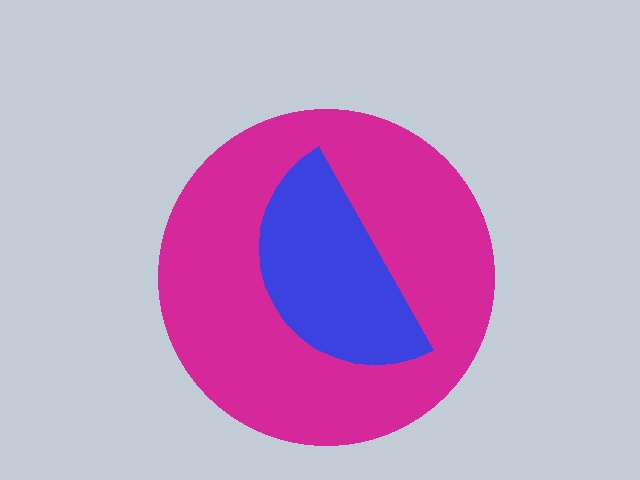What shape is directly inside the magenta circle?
The blue semicircle.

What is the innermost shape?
The blue semicircle.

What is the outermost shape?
The magenta circle.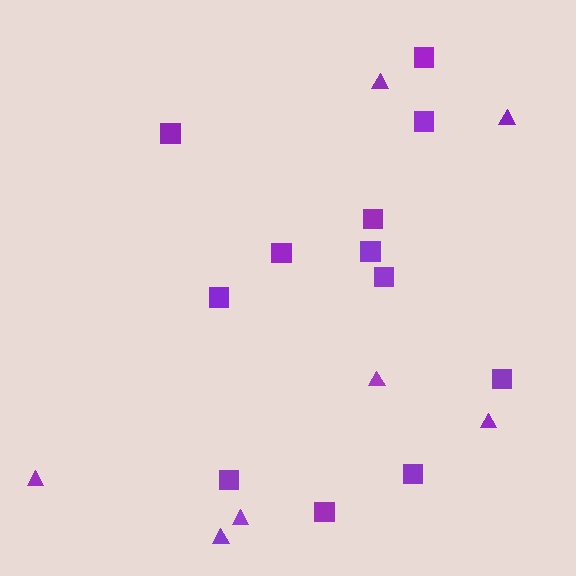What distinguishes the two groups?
There are 2 groups: one group of squares (12) and one group of triangles (7).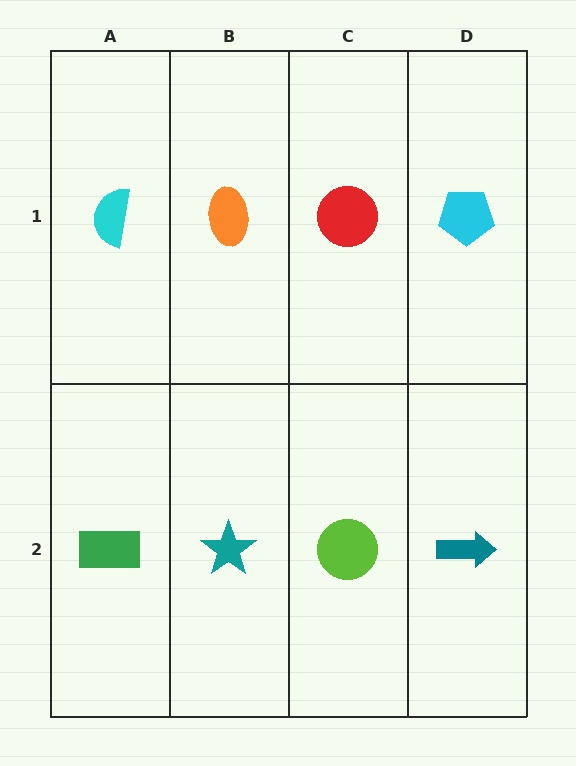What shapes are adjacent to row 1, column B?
A teal star (row 2, column B), a cyan semicircle (row 1, column A), a red circle (row 1, column C).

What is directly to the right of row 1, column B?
A red circle.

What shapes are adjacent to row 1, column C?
A lime circle (row 2, column C), an orange ellipse (row 1, column B), a cyan pentagon (row 1, column D).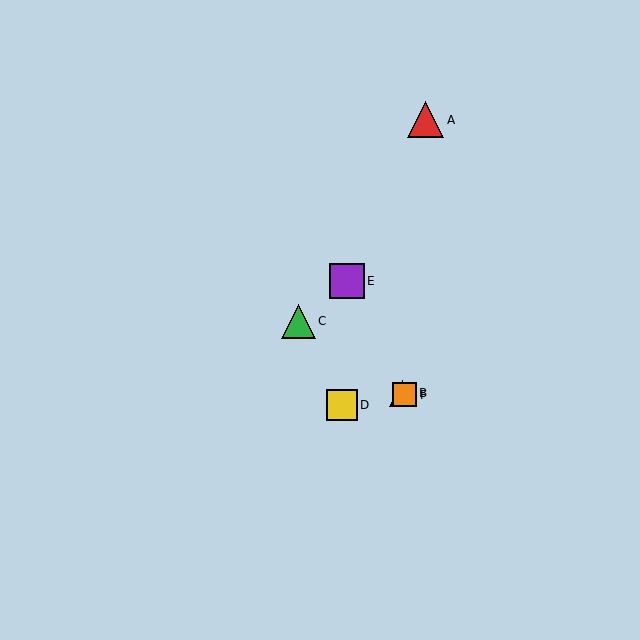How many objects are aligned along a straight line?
3 objects (B, C, F) are aligned along a straight line.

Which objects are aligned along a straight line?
Objects B, C, F are aligned along a straight line.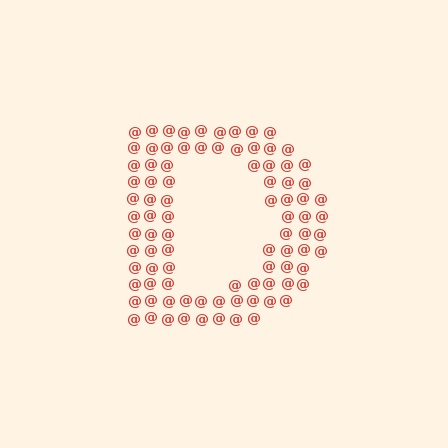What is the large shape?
The large shape is the letter D.